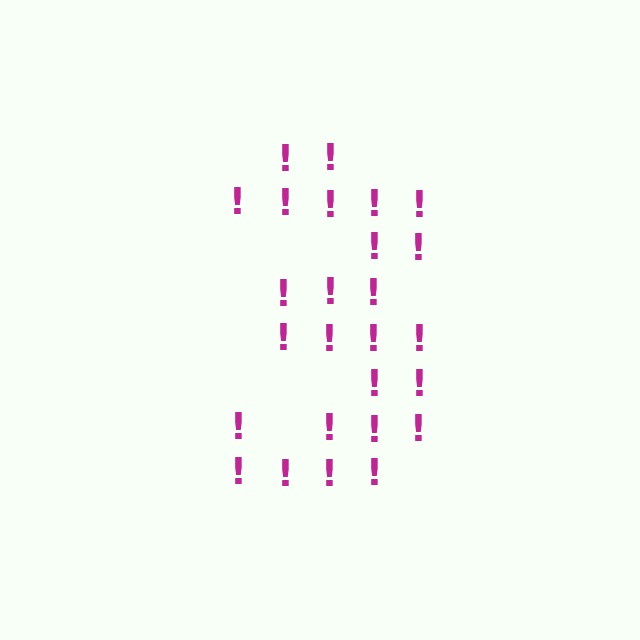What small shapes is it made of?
It is made of small exclamation marks.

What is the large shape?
The large shape is the digit 3.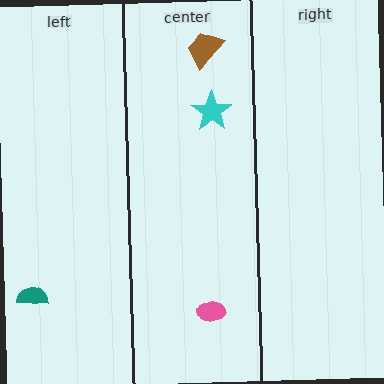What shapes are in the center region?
The brown trapezoid, the cyan star, the pink ellipse.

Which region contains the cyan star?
The center region.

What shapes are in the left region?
The teal semicircle.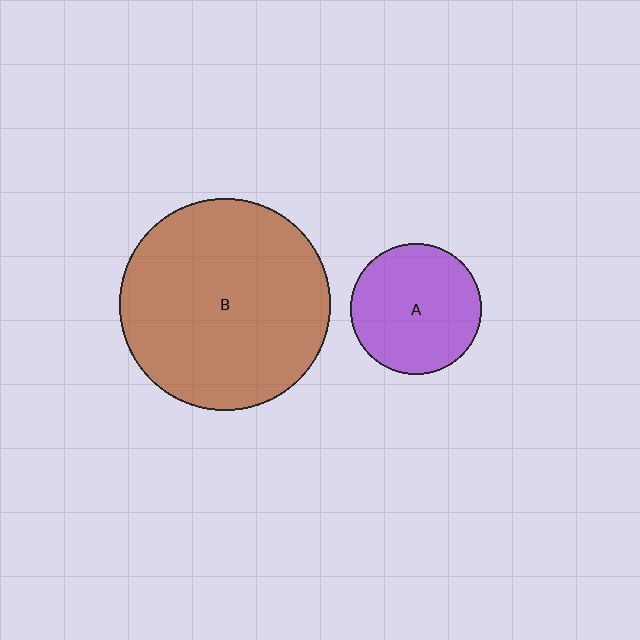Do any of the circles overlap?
No, none of the circles overlap.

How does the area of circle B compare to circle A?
Approximately 2.6 times.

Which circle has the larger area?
Circle B (brown).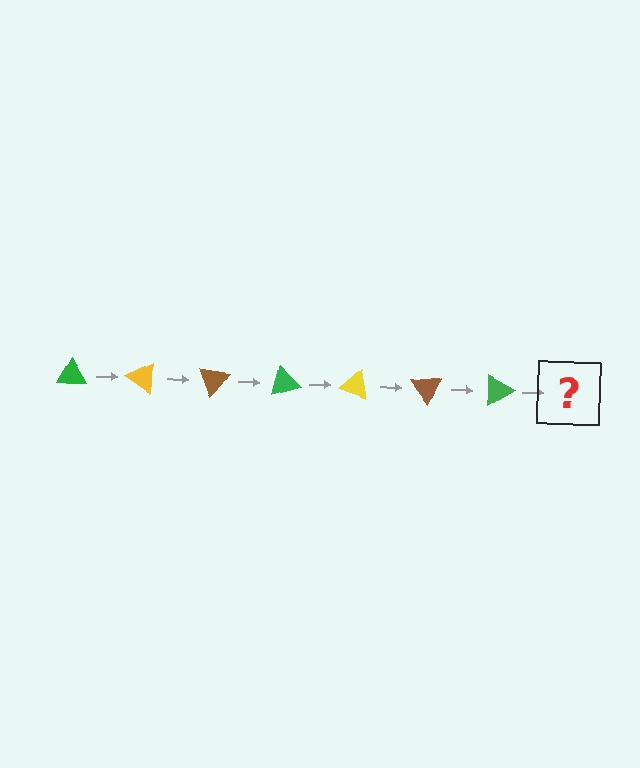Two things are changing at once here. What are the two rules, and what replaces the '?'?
The two rules are that it rotates 35 degrees each step and the color cycles through green, yellow, and brown. The '?' should be a yellow triangle, rotated 245 degrees from the start.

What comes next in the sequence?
The next element should be a yellow triangle, rotated 245 degrees from the start.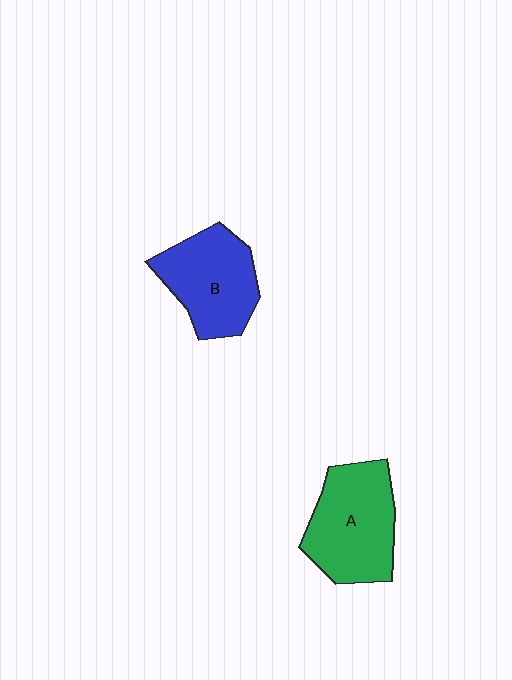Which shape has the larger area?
Shape A (green).